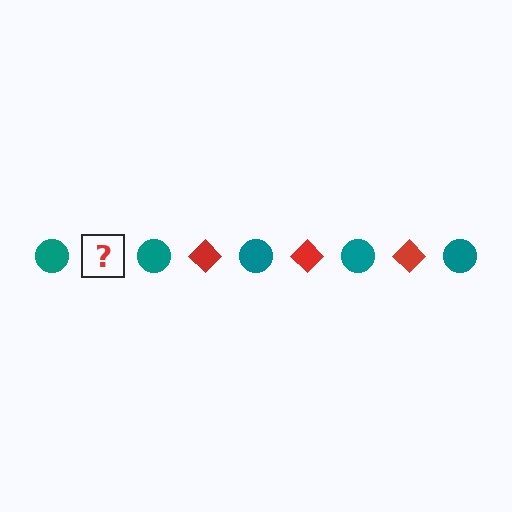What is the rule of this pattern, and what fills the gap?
The rule is that the pattern alternates between teal circle and red diamond. The gap should be filled with a red diamond.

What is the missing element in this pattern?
The missing element is a red diamond.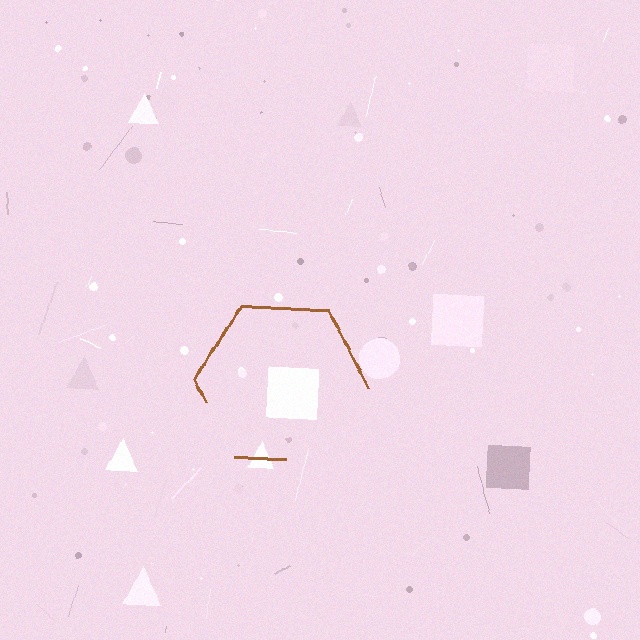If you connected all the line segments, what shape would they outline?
They would outline a hexagon.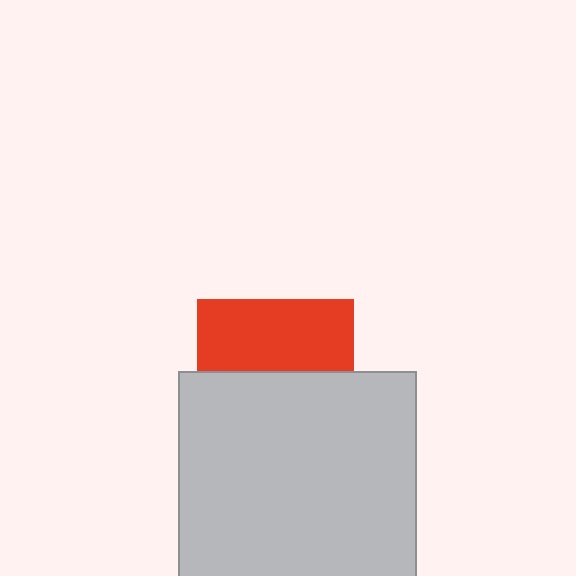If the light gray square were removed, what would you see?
You would see the complete red square.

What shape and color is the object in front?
The object in front is a light gray square.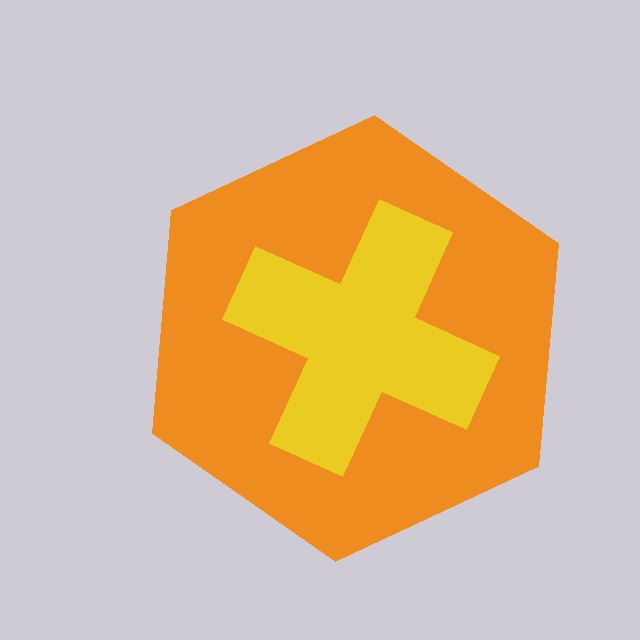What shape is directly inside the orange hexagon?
The yellow cross.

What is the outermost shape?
The orange hexagon.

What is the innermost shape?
The yellow cross.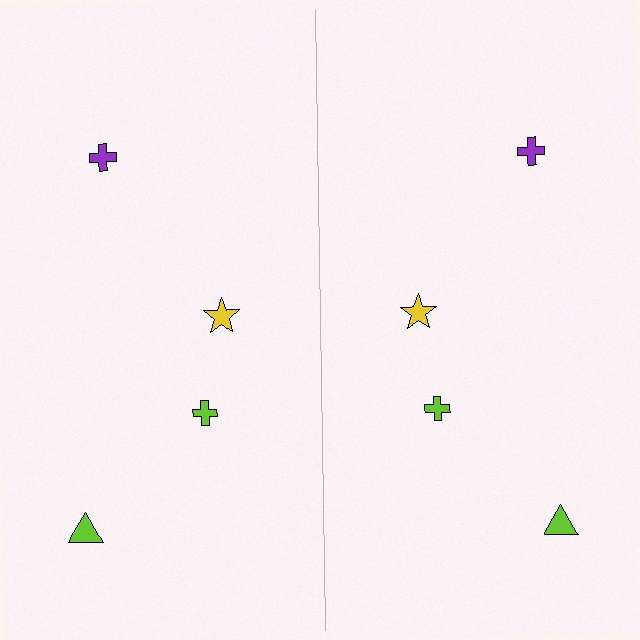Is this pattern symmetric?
Yes, this pattern has bilateral (reflection) symmetry.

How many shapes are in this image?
There are 8 shapes in this image.